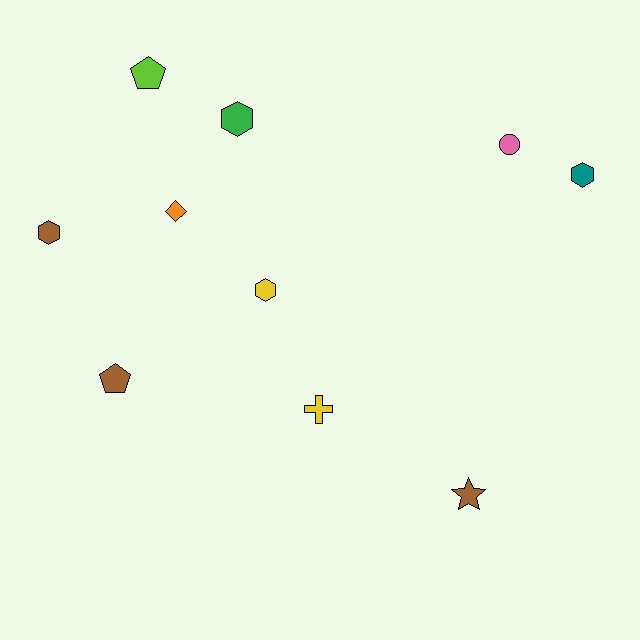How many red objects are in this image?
There are no red objects.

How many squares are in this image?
There are no squares.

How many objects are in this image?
There are 10 objects.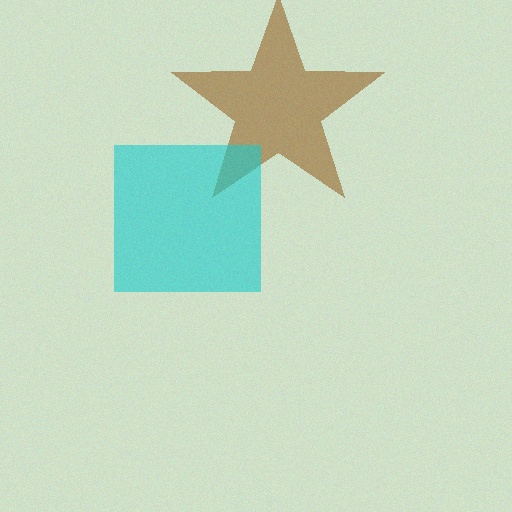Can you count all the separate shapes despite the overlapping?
Yes, there are 2 separate shapes.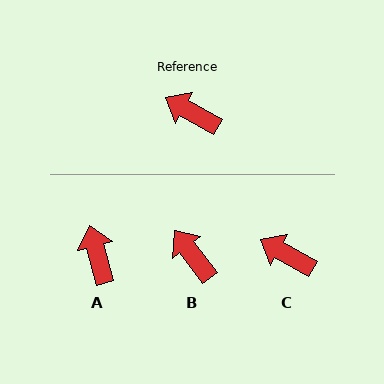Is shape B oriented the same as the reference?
No, it is off by about 24 degrees.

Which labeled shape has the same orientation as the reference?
C.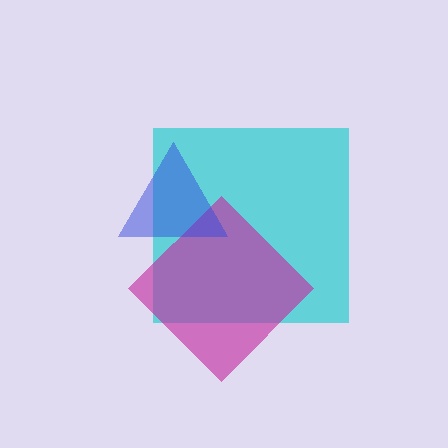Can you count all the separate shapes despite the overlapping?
Yes, there are 3 separate shapes.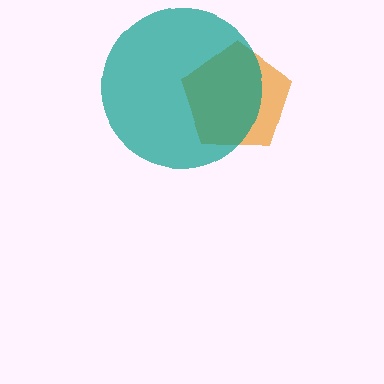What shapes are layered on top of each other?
The layered shapes are: an orange pentagon, a teal circle.